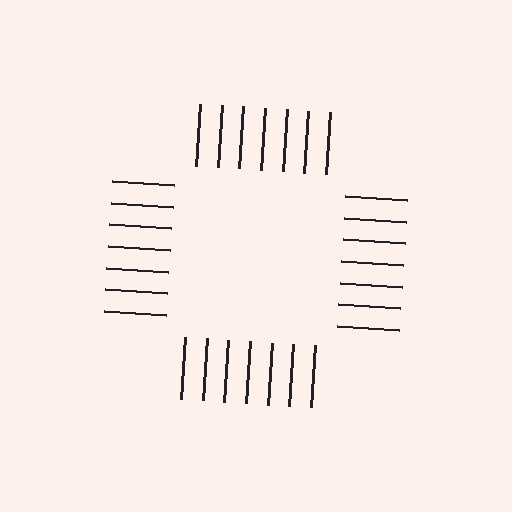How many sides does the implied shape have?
4 sides — the line-ends trace a square.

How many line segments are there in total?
28 — 7 along each of the 4 edges.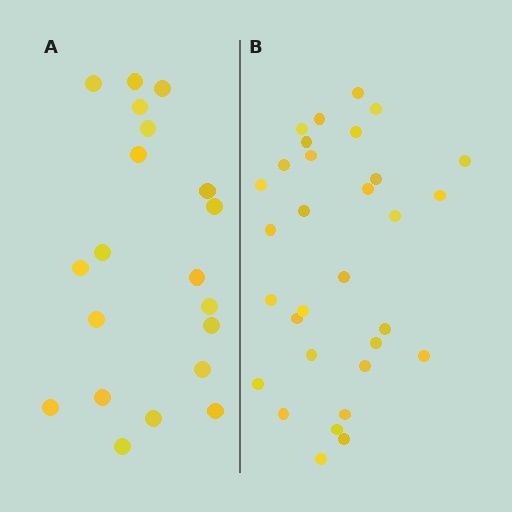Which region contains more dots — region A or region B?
Region B (the right region) has more dots.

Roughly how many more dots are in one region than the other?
Region B has roughly 12 or so more dots than region A.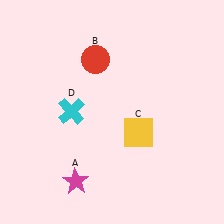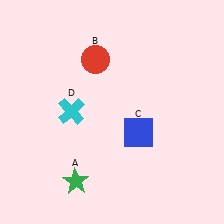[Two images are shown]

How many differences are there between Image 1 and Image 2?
There are 2 differences between the two images.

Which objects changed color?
A changed from magenta to green. C changed from yellow to blue.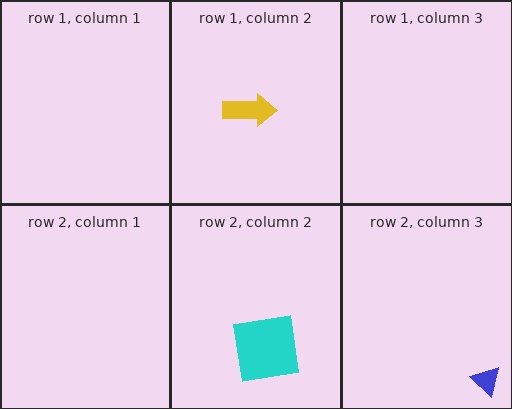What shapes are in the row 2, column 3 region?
The blue triangle.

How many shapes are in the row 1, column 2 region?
1.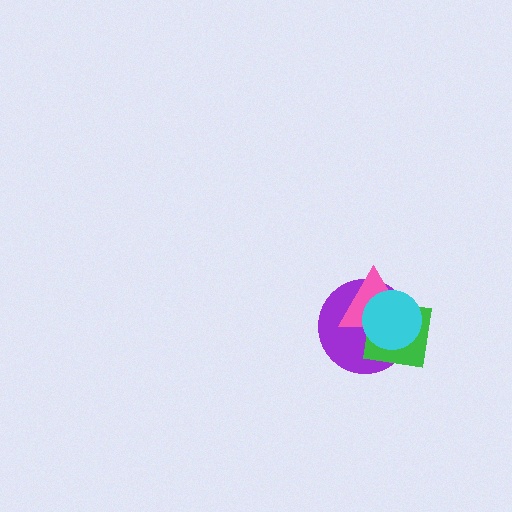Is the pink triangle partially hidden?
Yes, it is partially covered by another shape.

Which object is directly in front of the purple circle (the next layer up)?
The pink triangle is directly in front of the purple circle.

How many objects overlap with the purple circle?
3 objects overlap with the purple circle.